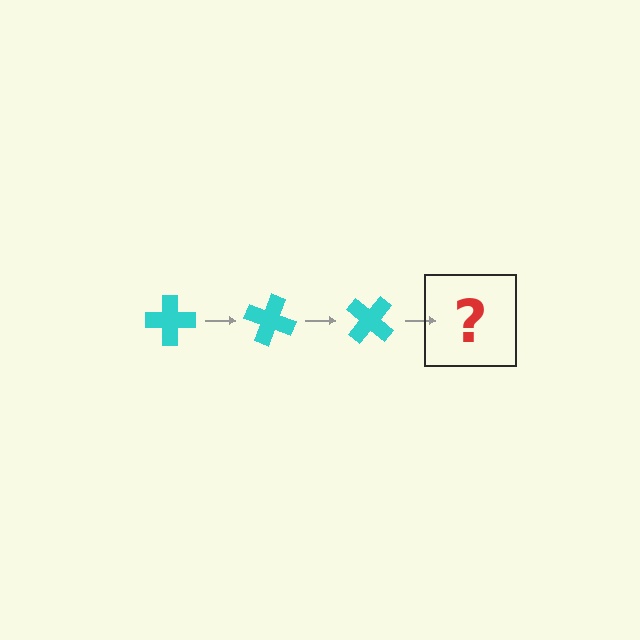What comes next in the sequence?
The next element should be a cyan cross rotated 60 degrees.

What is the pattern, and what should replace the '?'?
The pattern is that the cross rotates 20 degrees each step. The '?' should be a cyan cross rotated 60 degrees.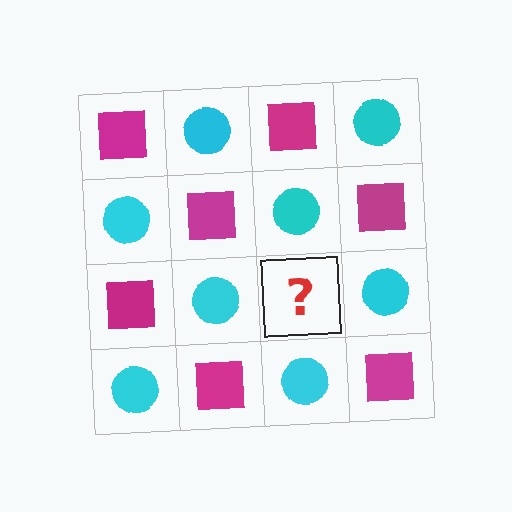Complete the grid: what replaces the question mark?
The question mark should be replaced with a magenta square.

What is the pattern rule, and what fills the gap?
The rule is that it alternates magenta square and cyan circle in a checkerboard pattern. The gap should be filled with a magenta square.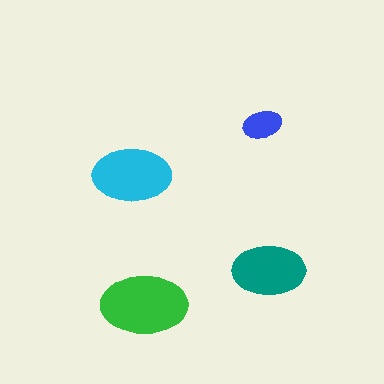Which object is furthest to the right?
The teal ellipse is rightmost.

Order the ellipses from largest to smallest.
the green one, the cyan one, the teal one, the blue one.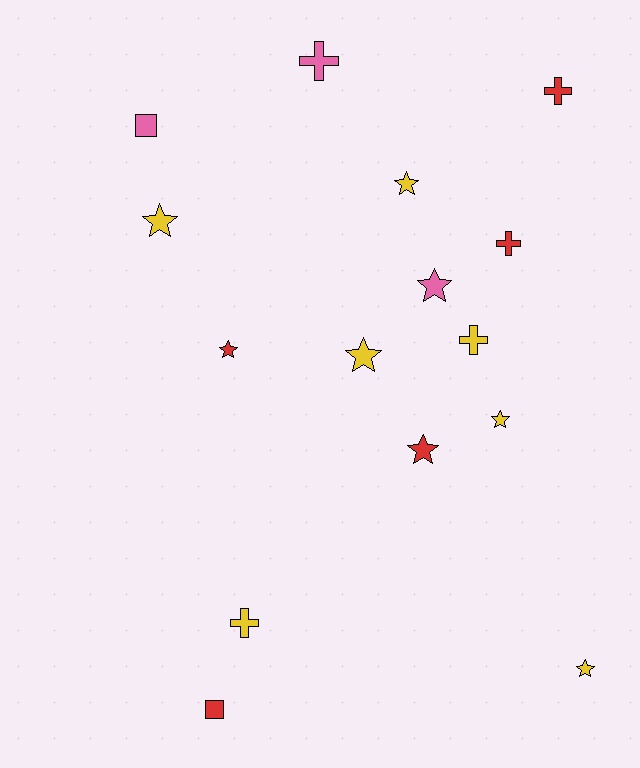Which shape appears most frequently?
Star, with 8 objects.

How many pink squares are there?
There is 1 pink square.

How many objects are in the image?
There are 15 objects.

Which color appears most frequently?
Yellow, with 7 objects.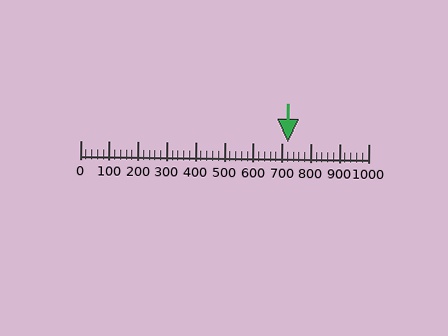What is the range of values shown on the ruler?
The ruler shows values from 0 to 1000.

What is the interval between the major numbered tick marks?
The major tick marks are spaced 100 units apart.